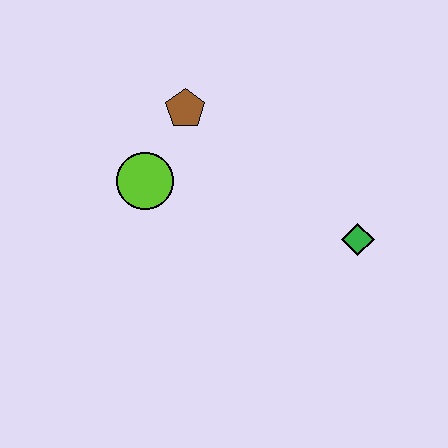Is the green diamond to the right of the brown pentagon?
Yes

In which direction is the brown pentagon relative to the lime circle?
The brown pentagon is above the lime circle.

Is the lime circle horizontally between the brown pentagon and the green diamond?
No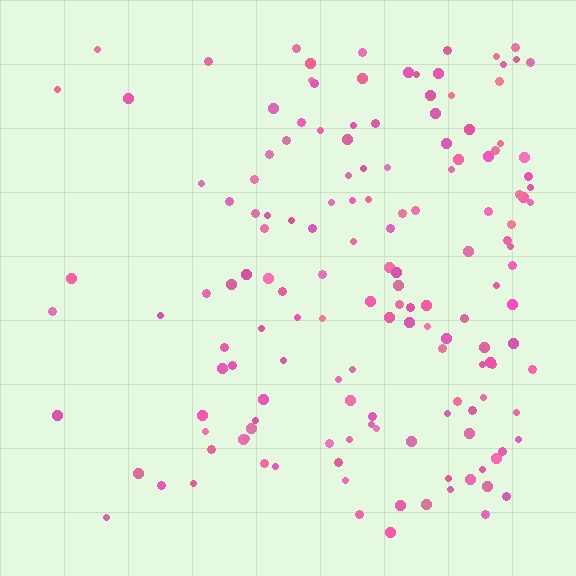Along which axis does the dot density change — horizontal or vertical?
Horizontal.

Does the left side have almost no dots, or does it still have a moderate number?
Still a moderate number, just noticeably fewer than the right.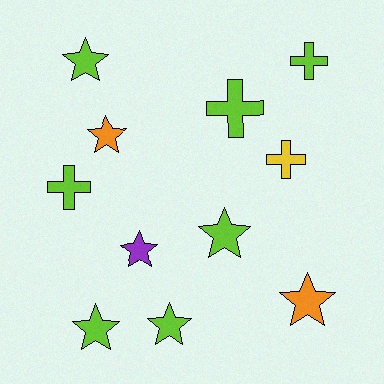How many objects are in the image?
There are 11 objects.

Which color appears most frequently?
Lime, with 7 objects.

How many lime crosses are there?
There are 3 lime crosses.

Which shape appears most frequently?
Star, with 7 objects.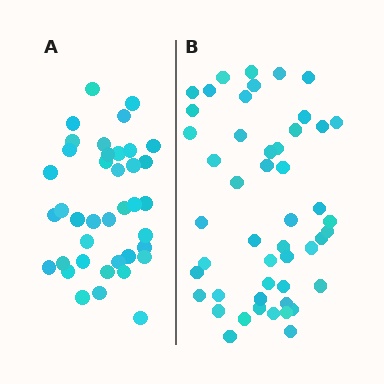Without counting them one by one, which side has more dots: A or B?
Region B (the right region) has more dots.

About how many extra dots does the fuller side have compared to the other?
Region B has roughly 10 or so more dots than region A.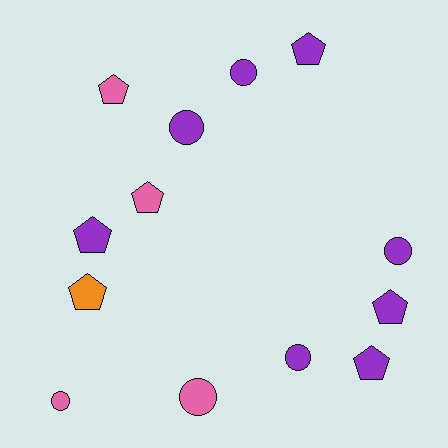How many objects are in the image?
There are 13 objects.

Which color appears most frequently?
Purple, with 8 objects.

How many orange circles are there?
There are no orange circles.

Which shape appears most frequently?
Pentagon, with 7 objects.